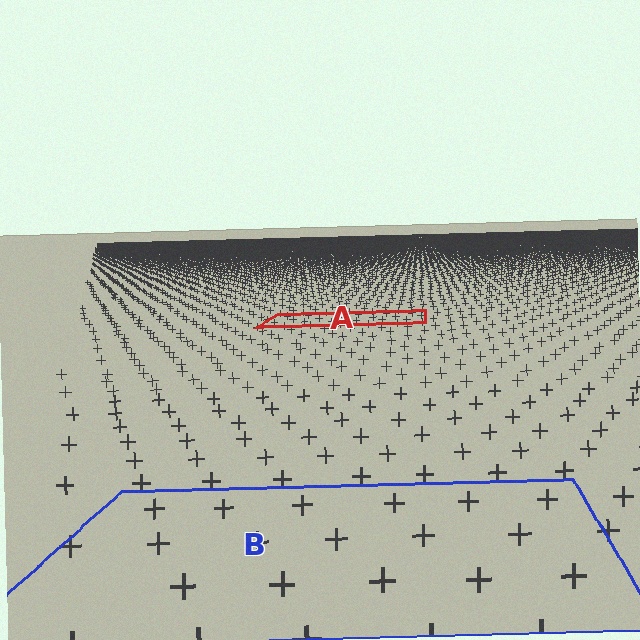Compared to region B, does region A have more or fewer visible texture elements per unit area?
Region A has more texture elements per unit area — they are packed more densely because it is farther away.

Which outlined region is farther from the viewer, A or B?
Region A is farther from the viewer — the texture elements inside it appear smaller and more densely packed.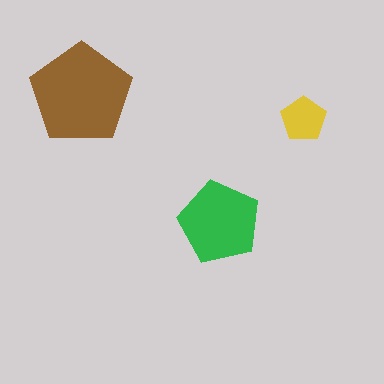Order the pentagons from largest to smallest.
the brown one, the green one, the yellow one.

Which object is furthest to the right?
The yellow pentagon is rightmost.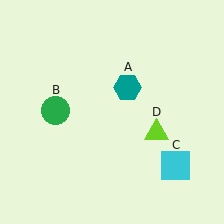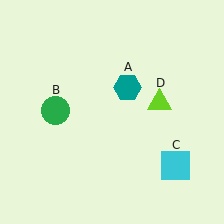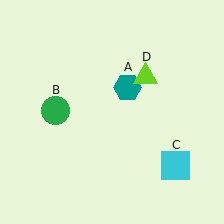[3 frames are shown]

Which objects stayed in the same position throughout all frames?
Teal hexagon (object A) and green circle (object B) and cyan square (object C) remained stationary.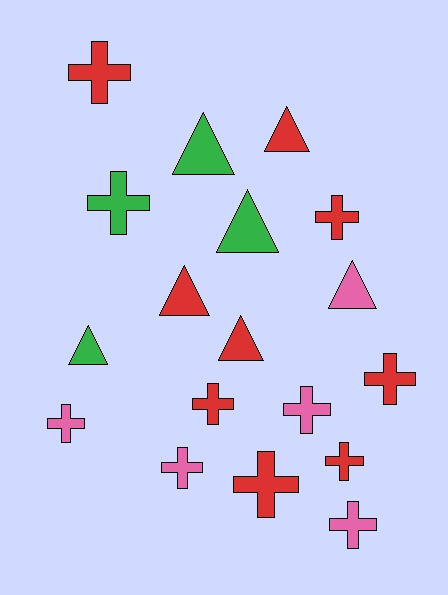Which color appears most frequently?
Red, with 9 objects.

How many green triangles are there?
There are 3 green triangles.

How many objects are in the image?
There are 18 objects.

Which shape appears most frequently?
Cross, with 11 objects.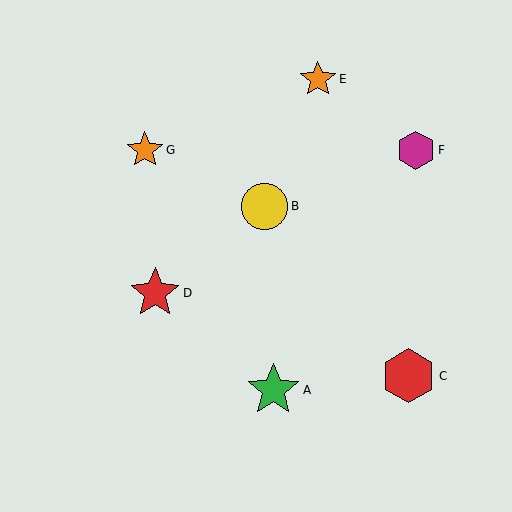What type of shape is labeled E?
Shape E is an orange star.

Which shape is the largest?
The red hexagon (labeled C) is the largest.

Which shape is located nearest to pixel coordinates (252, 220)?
The yellow circle (labeled B) at (265, 206) is nearest to that location.